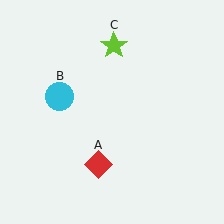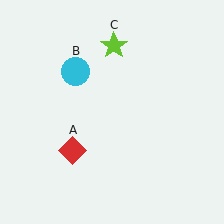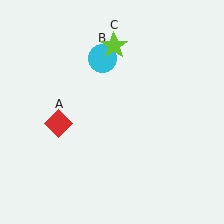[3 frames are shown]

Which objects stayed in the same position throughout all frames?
Lime star (object C) remained stationary.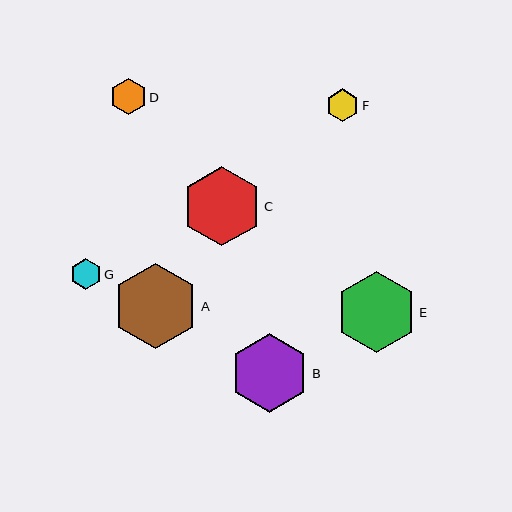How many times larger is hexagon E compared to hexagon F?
Hexagon E is approximately 2.5 times the size of hexagon F.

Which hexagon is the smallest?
Hexagon G is the smallest with a size of approximately 31 pixels.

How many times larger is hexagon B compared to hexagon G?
Hexagon B is approximately 2.6 times the size of hexagon G.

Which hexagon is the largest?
Hexagon A is the largest with a size of approximately 85 pixels.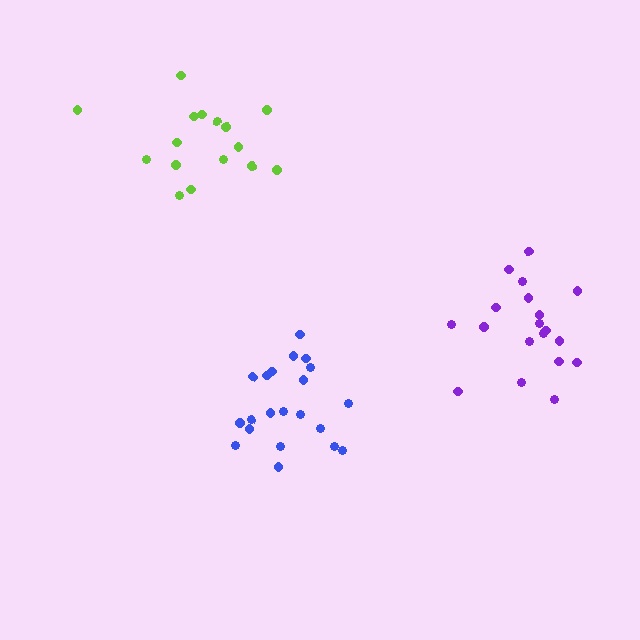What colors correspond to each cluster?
The clusters are colored: blue, purple, lime.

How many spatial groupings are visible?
There are 3 spatial groupings.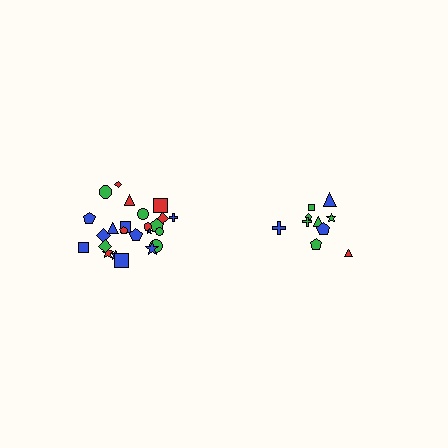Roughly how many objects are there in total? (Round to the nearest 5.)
Roughly 35 objects in total.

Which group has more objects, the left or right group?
The left group.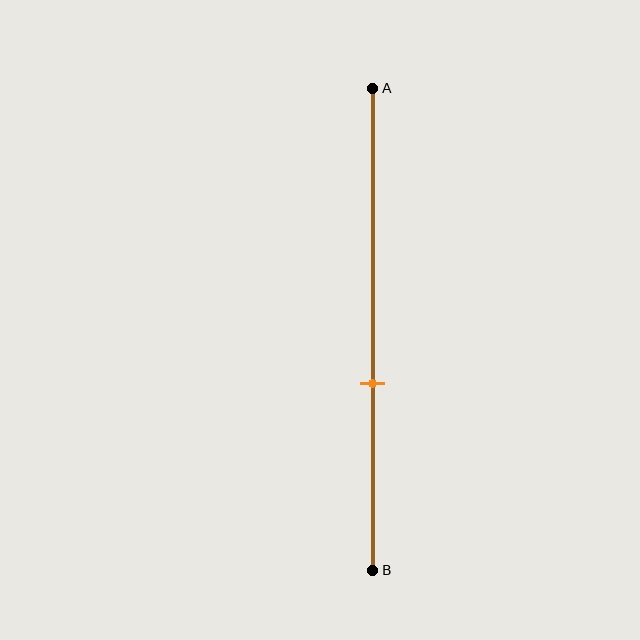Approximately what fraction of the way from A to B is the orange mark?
The orange mark is approximately 60% of the way from A to B.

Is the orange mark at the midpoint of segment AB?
No, the mark is at about 60% from A, not at the 50% midpoint.